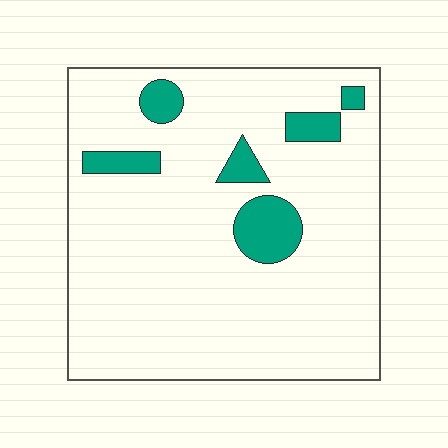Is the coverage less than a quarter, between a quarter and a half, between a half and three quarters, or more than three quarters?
Less than a quarter.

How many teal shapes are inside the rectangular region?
6.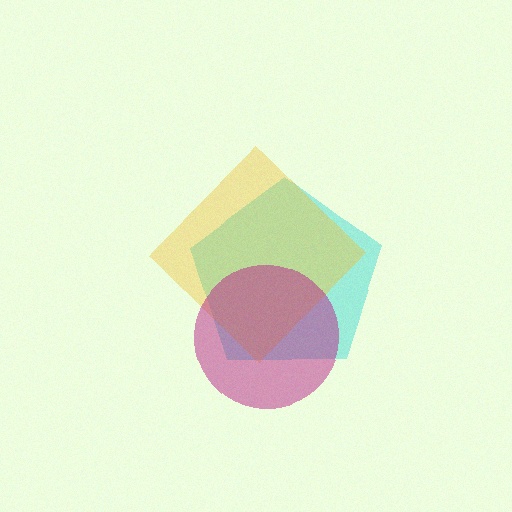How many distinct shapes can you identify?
There are 3 distinct shapes: a cyan pentagon, a yellow diamond, a magenta circle.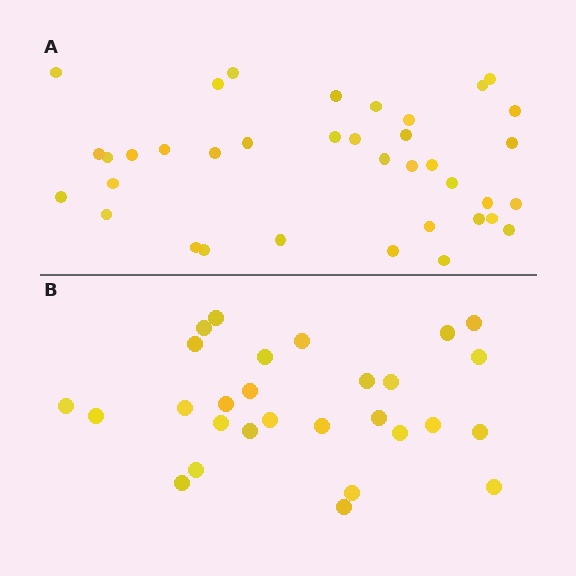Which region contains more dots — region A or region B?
Region A (the top region) has more dots.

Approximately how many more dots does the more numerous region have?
Region A has roughly 8 or so more dots than region B.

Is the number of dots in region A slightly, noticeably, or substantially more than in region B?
Region A has noticeably more, but not dramatically so. The ratio is roughly 1.3 to 1.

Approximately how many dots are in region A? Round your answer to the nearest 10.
About 40 dots. (The exact count is 37, which rounds to 40.)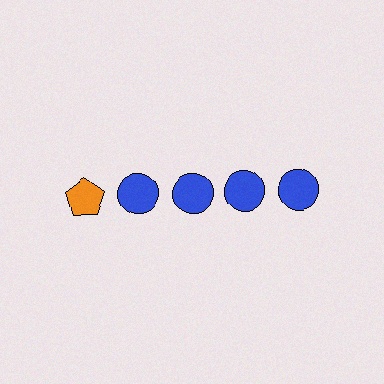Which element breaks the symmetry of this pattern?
The orange pentagon in the top row, leftmost column breaks the symmetry. All other shapes are blue circles.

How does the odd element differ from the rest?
It differs in both color (orange instead of blue) and shape (pentagon instead of circle).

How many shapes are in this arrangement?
There are 5 shapes arranged in a grid pattern.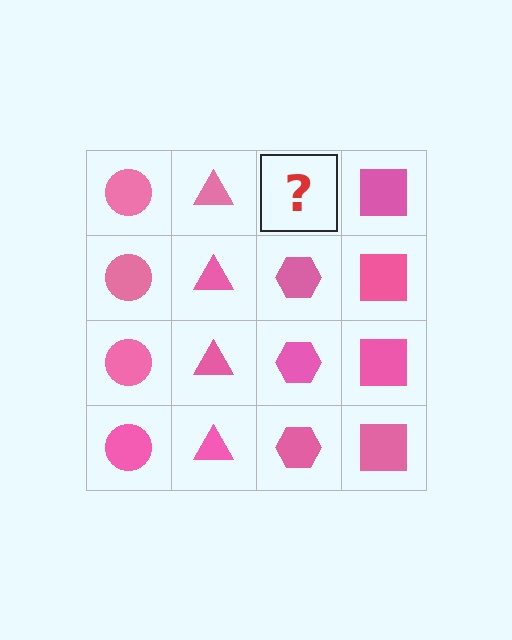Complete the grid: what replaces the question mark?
The question mark should be replaced with a pink hexagon.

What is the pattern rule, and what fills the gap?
The rule is that each column has a consistent shape. The gap should be filled with a pink hexagon.